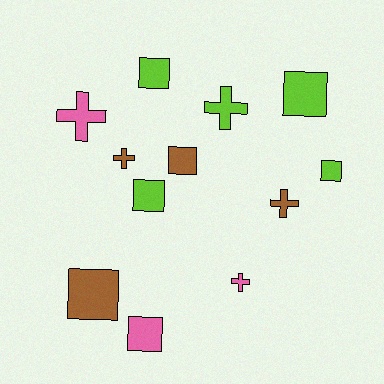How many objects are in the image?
There are 12 objects.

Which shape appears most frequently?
Square, with 7 objects.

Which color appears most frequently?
Lime, with 5 objects.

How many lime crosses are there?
There is 1 lime cross.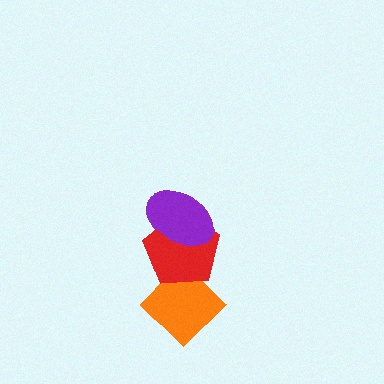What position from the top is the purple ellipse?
The purple ellipse is 1st from the top.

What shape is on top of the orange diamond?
The red pentagon is on top of the orange diamond.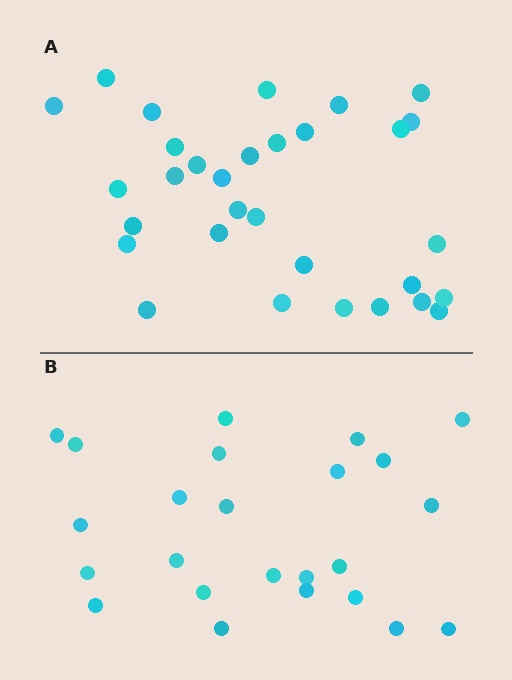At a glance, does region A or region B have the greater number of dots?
Region A (the top region) has more dots.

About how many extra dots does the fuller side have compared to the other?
Region A has roughly 8 or so more dots than region B.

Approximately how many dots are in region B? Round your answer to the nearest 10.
About 20 dots. (The exact count is 24, which rounds to 20.)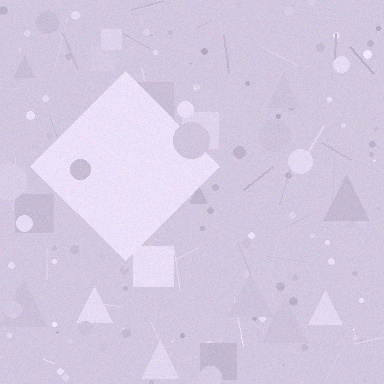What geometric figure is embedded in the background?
A diamond is embedded in the background.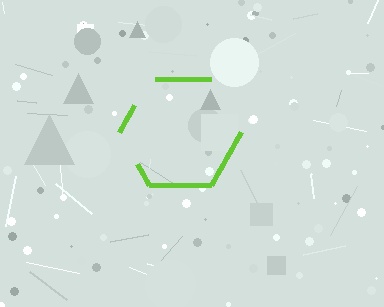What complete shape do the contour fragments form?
The contour fragments form a hexagon.